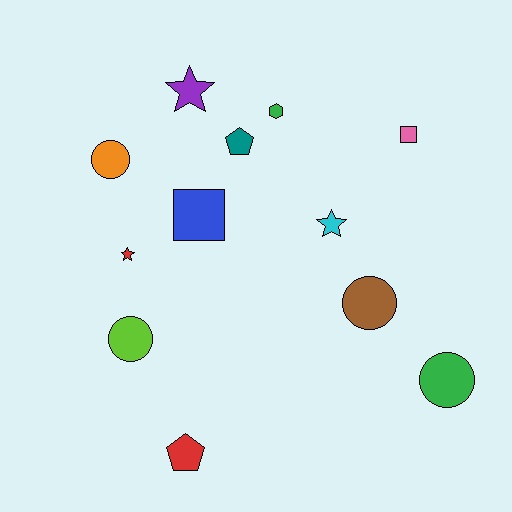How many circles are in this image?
There are 4 circles.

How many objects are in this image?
There are 12 objects.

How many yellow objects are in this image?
There are no yellow objects.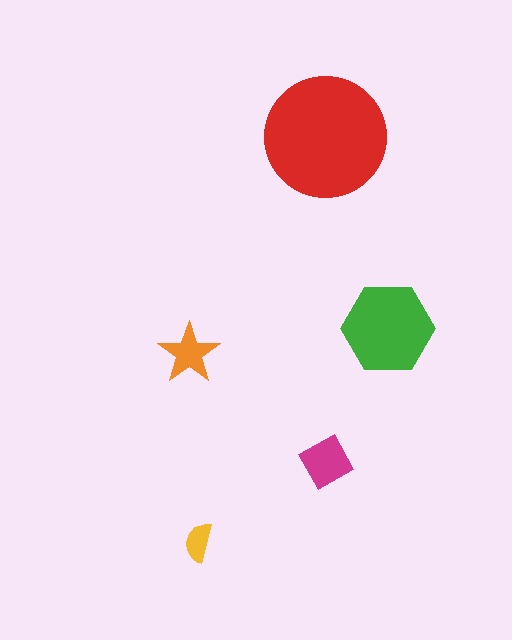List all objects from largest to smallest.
The red circle, the green hexagon, the magenta diamond, the orange star, the yellow semicircle.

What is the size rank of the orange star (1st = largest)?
4th.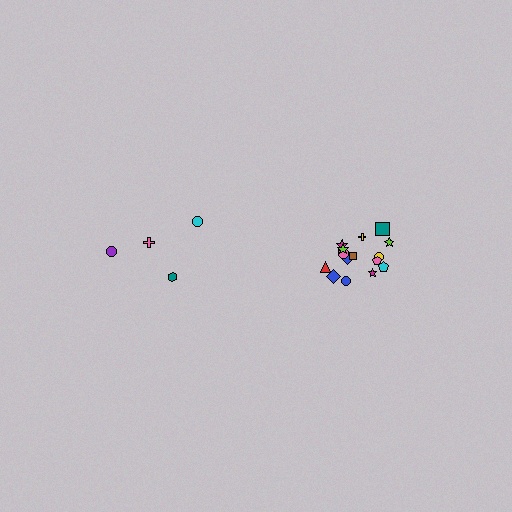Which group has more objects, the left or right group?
The right group.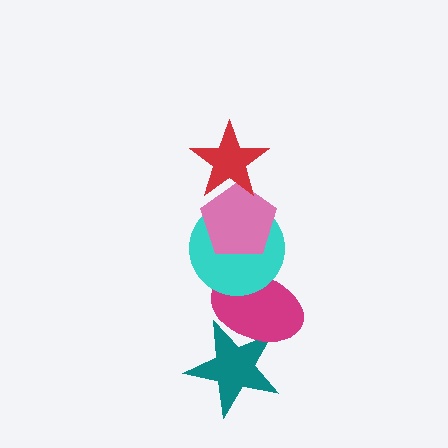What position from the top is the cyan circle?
The cyan circle is 3rd from the top.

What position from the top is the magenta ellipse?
The magenta ellipse is 4th from the top.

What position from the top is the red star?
The red star is 1st from the top.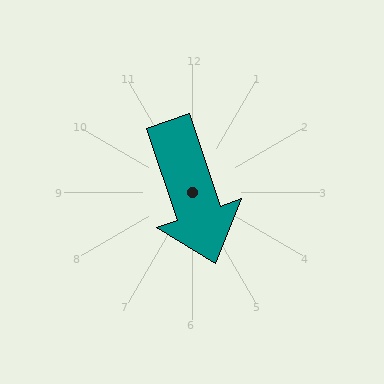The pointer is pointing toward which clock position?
Roughly 5 o'clock.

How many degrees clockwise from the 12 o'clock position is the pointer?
Approximately 161 degrees.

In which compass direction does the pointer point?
South.